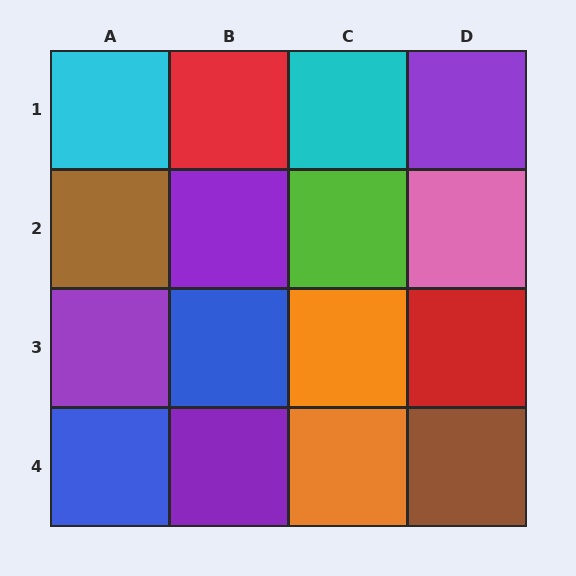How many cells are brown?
2 cells are brown.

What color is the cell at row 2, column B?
Purple.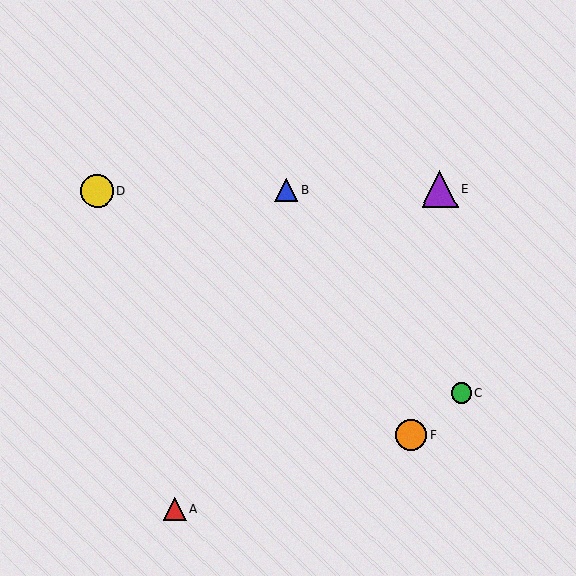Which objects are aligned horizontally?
Objects B, D, E are aligned horizontally.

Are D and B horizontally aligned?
Yes, both are at y≈191.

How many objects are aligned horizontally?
3 objects (B, D, E) are aligned horizontally.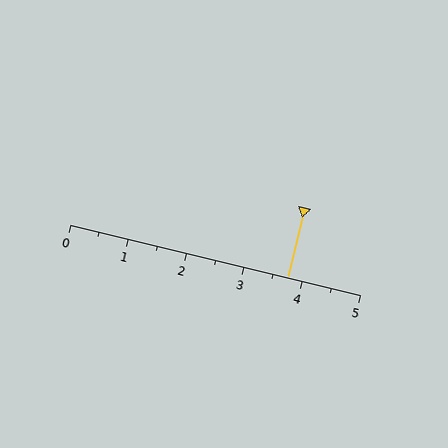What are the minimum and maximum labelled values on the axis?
The axis runs from 0 to 5.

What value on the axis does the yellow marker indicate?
The marker indicates approximately 3.8.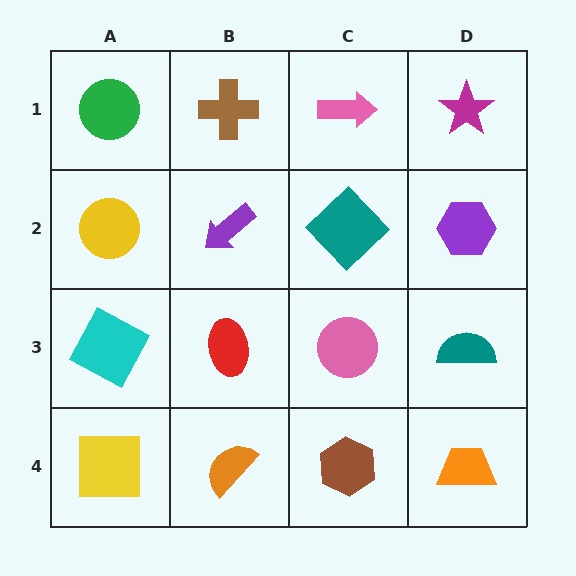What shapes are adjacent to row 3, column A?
A yellow circle (row 2, column A), a yellow square (row 4, column A), a red ellipse (row 3, column B).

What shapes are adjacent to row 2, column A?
A green circle (row 1, column A), a cyan square (row 3, column A), a purple arrow (row 2, column B).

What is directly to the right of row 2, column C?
A purple hexagon.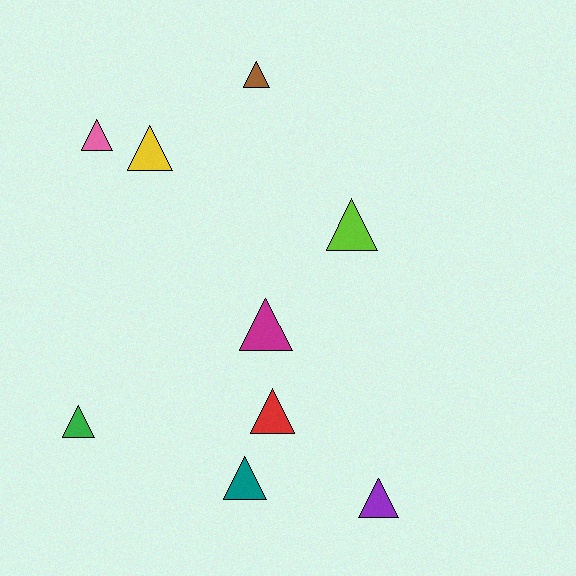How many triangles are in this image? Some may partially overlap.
There are 9 triangles.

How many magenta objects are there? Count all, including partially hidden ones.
There is 1 magenta object.